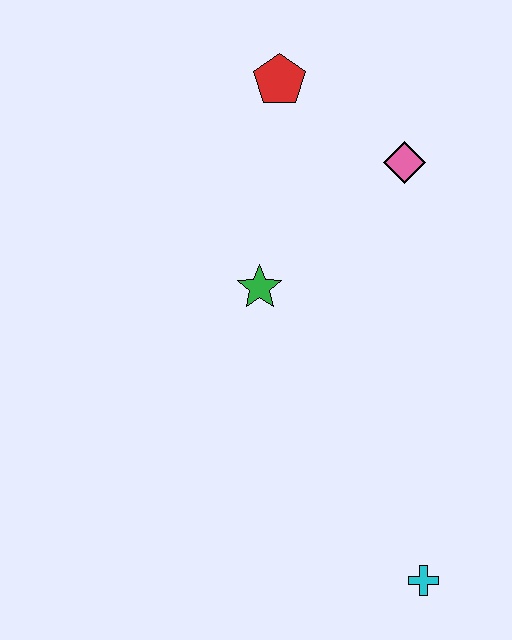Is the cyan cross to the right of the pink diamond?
Yes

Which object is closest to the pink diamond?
The red pentagon is closest to the pink diamond.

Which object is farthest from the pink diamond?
The cyan cross is farthest from the pink diamond.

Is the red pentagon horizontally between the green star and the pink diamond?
Yes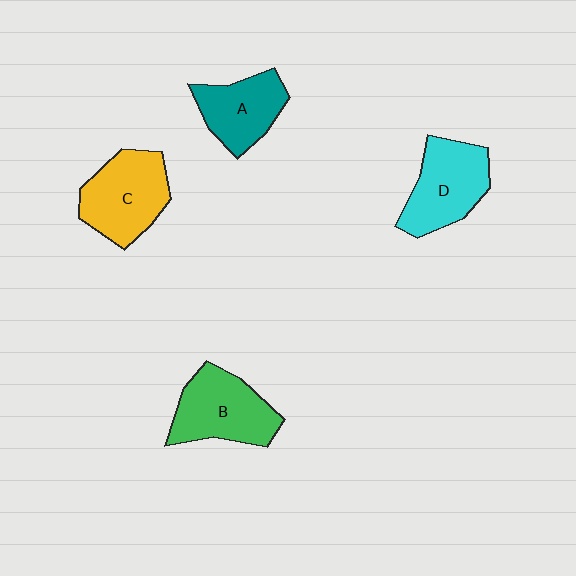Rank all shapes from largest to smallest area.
From largest to smallest: C (yellow), B (green), D (cyan), A (teal).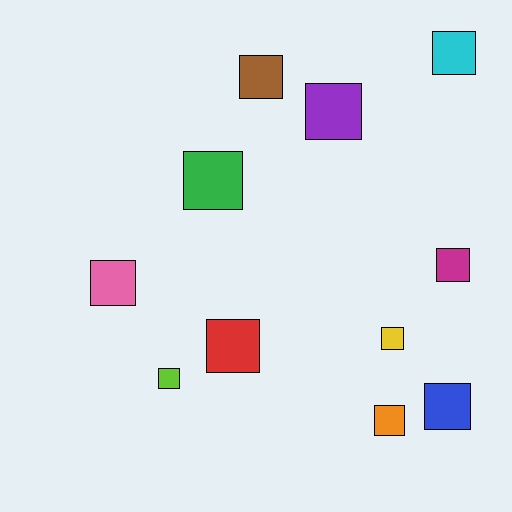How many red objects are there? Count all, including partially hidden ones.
There is 1 red object.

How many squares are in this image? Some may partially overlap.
There are 11 squares.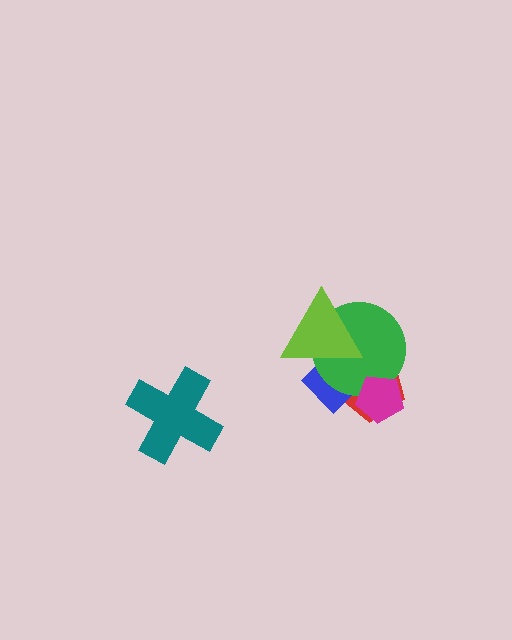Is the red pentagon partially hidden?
Yes, it is partially covered by another shape.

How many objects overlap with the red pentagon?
4 objects overlap with the red pentagon.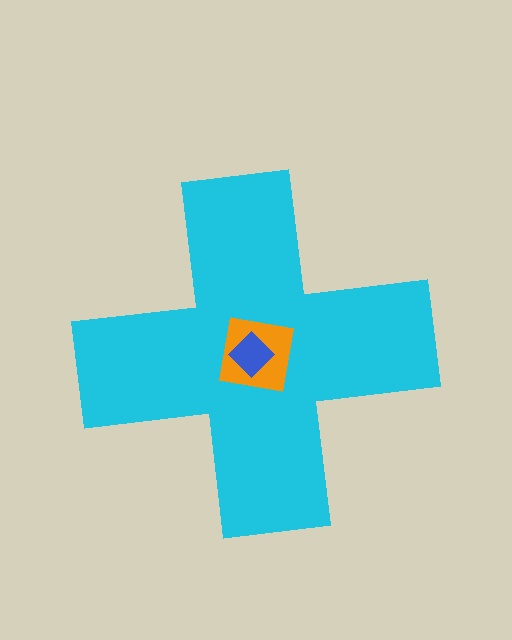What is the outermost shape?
The cyan cross.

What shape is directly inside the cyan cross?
The orange square.